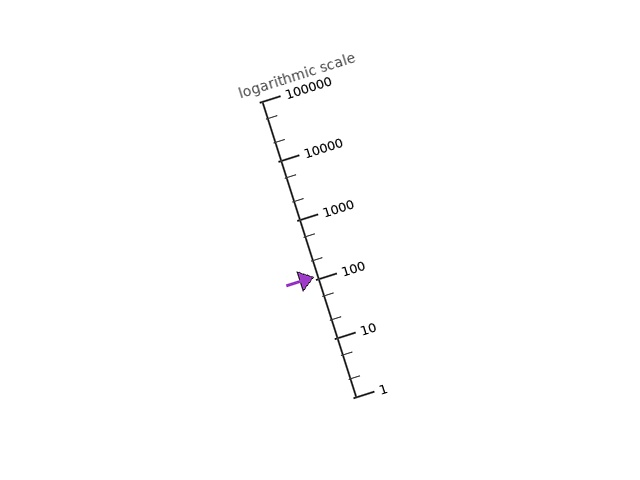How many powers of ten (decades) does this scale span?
The scale spans 5 decades, from 1 to 100000.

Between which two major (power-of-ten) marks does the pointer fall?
The pointer is between 100 and 1000.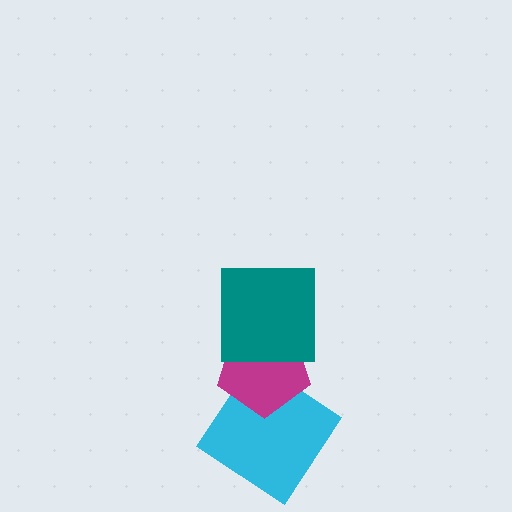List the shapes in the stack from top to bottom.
From top to bottom: the teal square, the magenta pentagon, the cyan diamond.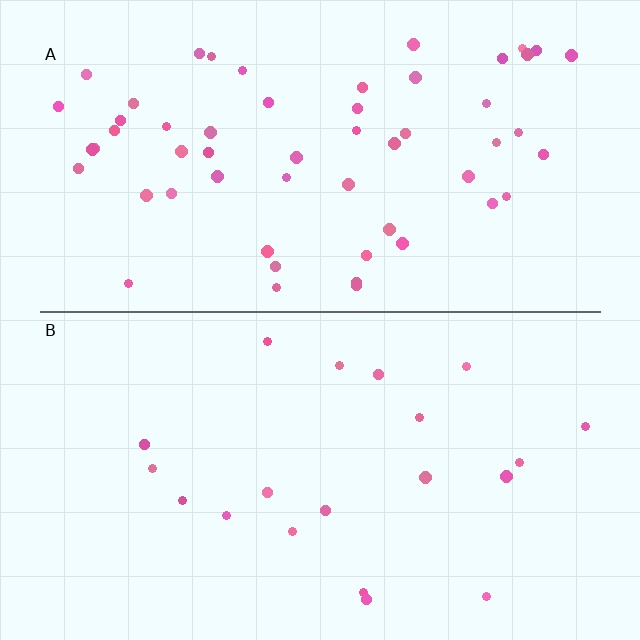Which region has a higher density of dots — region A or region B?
A (the top).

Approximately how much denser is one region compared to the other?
Approximately 2.8× — region A over region B.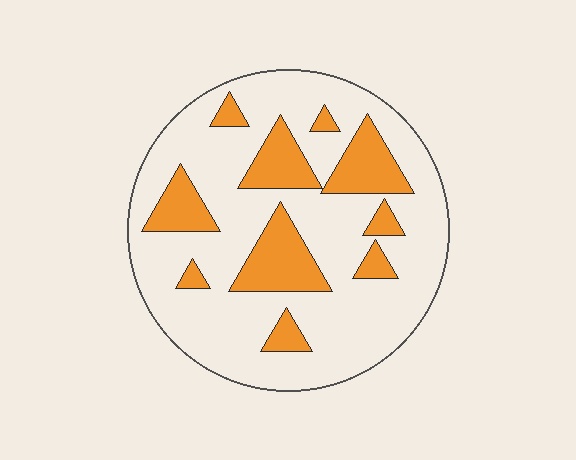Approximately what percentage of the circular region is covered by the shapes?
Approximately 25%.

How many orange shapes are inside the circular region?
10.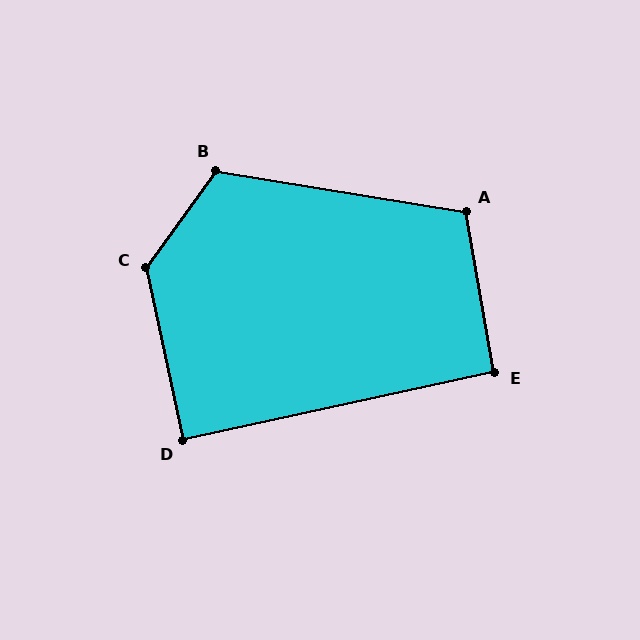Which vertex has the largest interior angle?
C, at approximately 132 degrees.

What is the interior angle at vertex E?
Approximately 92 degrees (approximately right).